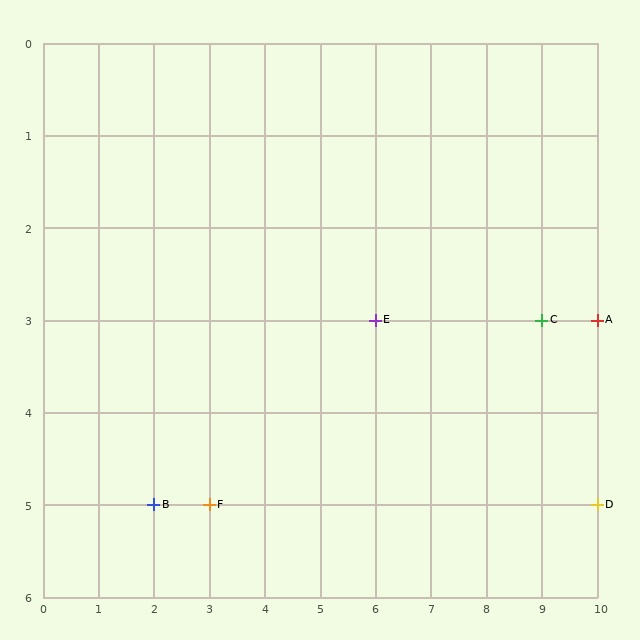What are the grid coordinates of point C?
Point C is at grid coordinates (9, 3).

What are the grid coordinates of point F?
Point F is at grid coordinates (3, 5).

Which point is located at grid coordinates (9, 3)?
Point C is at (9, 3).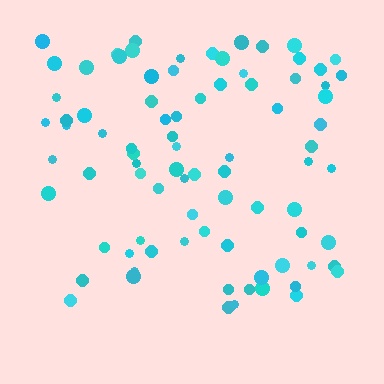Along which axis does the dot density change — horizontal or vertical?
Vertical.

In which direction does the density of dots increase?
From bottom to top, with the top side densest.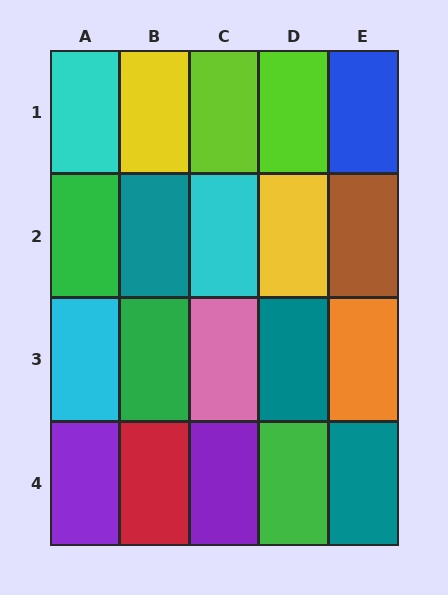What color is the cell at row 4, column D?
Green.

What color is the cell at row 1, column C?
Lime.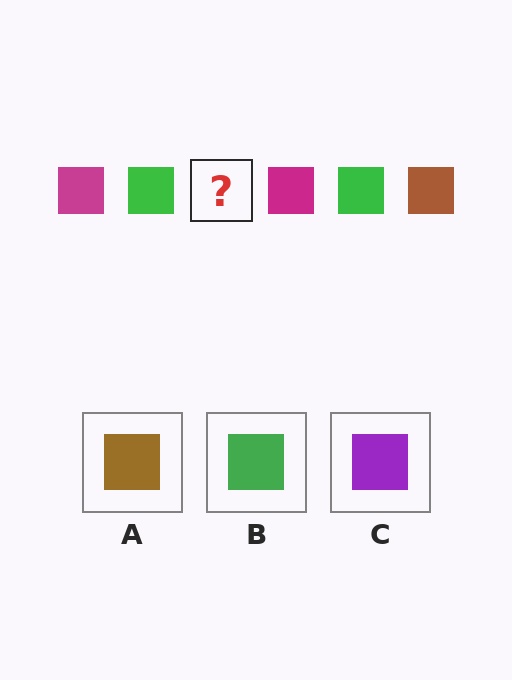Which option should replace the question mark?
Option A.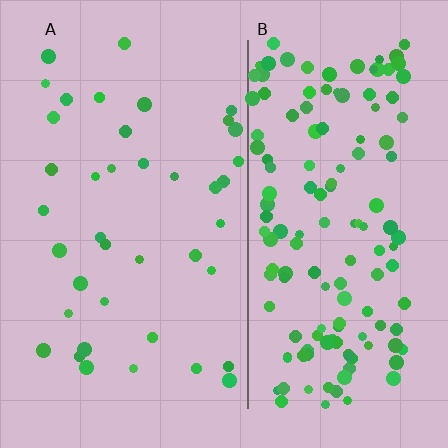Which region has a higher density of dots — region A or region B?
B (the right).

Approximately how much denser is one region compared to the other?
Approximately 3.7× — region B over region A.